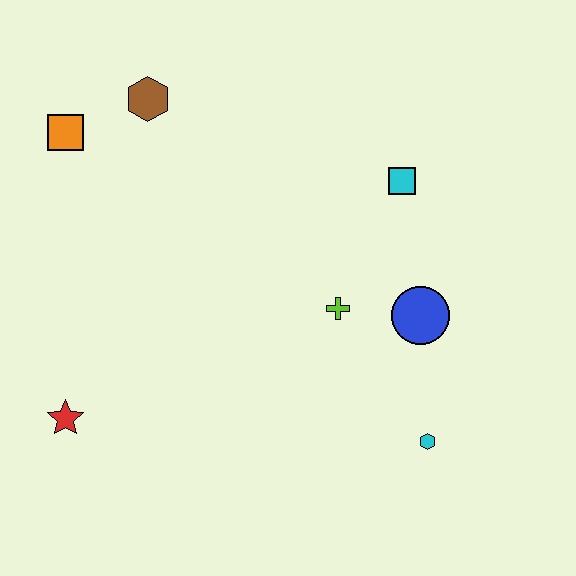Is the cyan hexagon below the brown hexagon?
Yes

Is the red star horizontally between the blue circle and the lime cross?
No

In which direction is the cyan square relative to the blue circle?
The cyan square is above the blue circle.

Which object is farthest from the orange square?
The cyan hexagon is farthest from the orange square.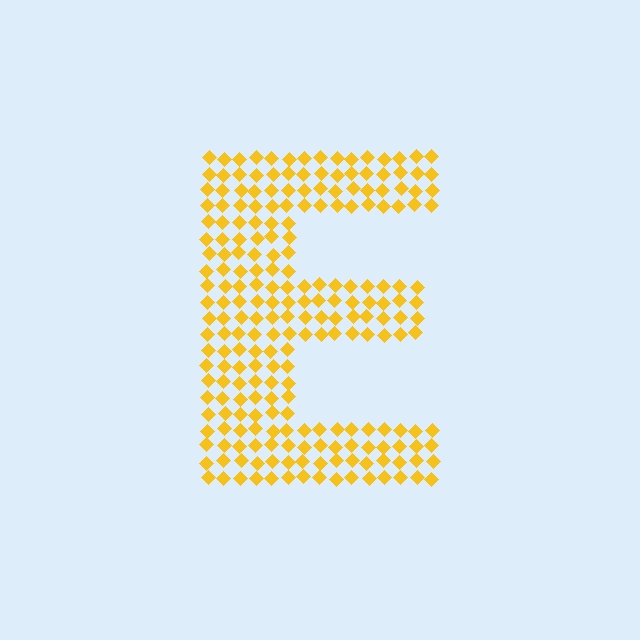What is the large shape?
The large shape is the letter E.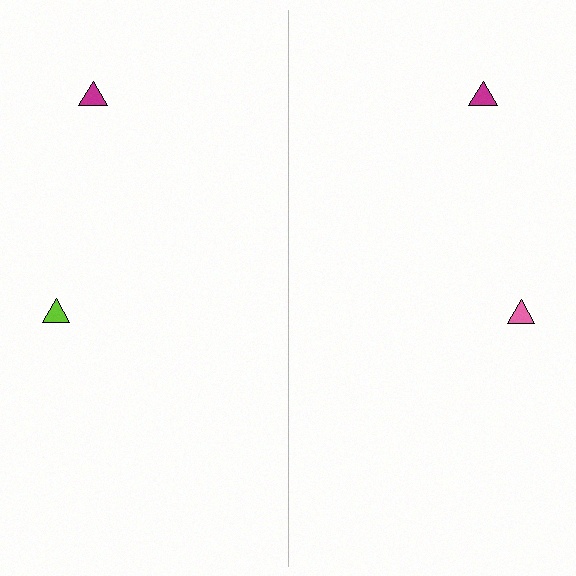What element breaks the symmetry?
The pink triangle on the right side breaks the symmetry — its mirror counterpart is lime.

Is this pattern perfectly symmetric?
No, the pattern is not perfectly symmetric. The pink triangle on the right side breaks the symmetry — its mirror counterpart is lime.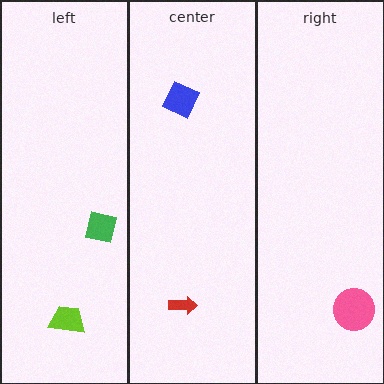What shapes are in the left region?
The lime trapezoid, the green square.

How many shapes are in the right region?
1.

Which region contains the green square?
The left region.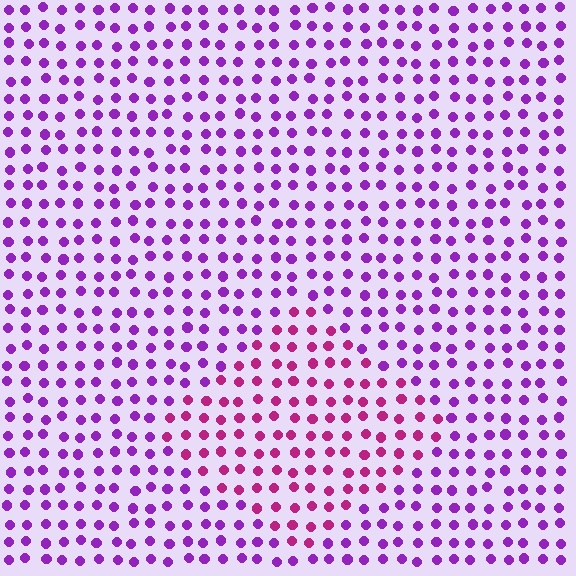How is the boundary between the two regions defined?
The boundary is defined purely by a slight shift in hue (about 38 degrees). Spacing, size, and orientation are identical on both sides.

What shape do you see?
I see a diamond.